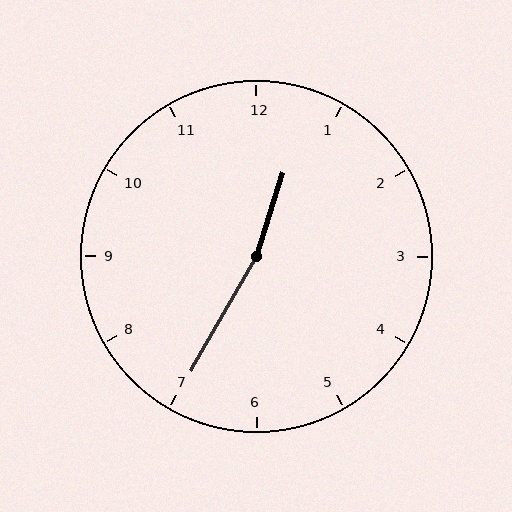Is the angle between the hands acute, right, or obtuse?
It is obtuse.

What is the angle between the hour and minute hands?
Approximately 168 degrees.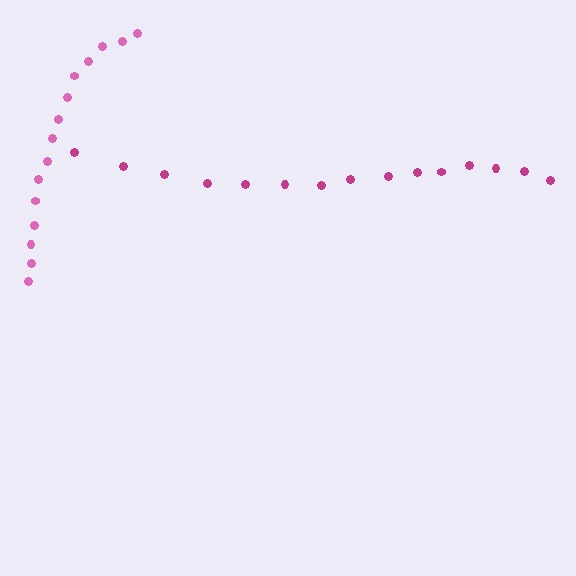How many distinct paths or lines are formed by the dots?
There are 2 distinct paths.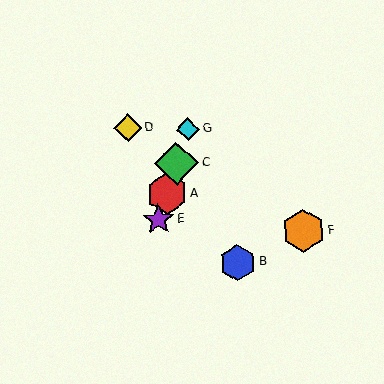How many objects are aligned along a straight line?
4 objects (A, C, E, G) are aligned along a straight line.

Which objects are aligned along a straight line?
Objects A, C, E, G are aligned along a straight line.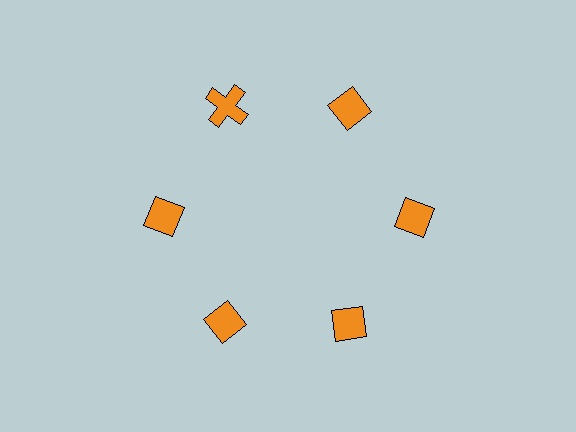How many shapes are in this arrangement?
There are 6 shapes arranged in a ring pattern.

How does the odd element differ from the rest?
It has a different shape: cross instead of diamond.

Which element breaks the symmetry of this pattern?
The orange cross at roughly the 11 o'clock position breaks the symmetry. All other shapes are orange diamonds.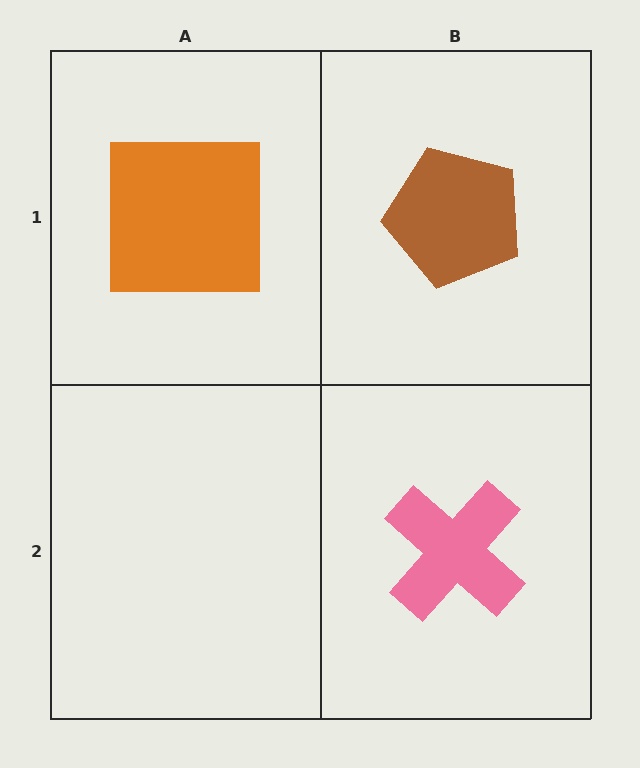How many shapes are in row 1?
2 shapes.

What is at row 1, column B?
A brown pentagon.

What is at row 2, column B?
A pink cross.